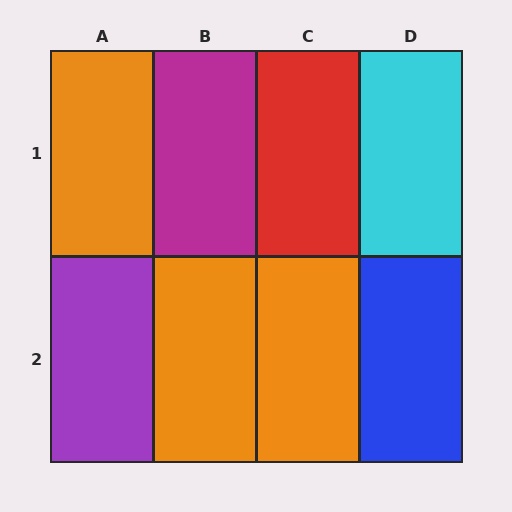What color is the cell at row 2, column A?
Purple.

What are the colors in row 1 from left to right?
Orange, magenta, red, cyan.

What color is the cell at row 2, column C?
Orange.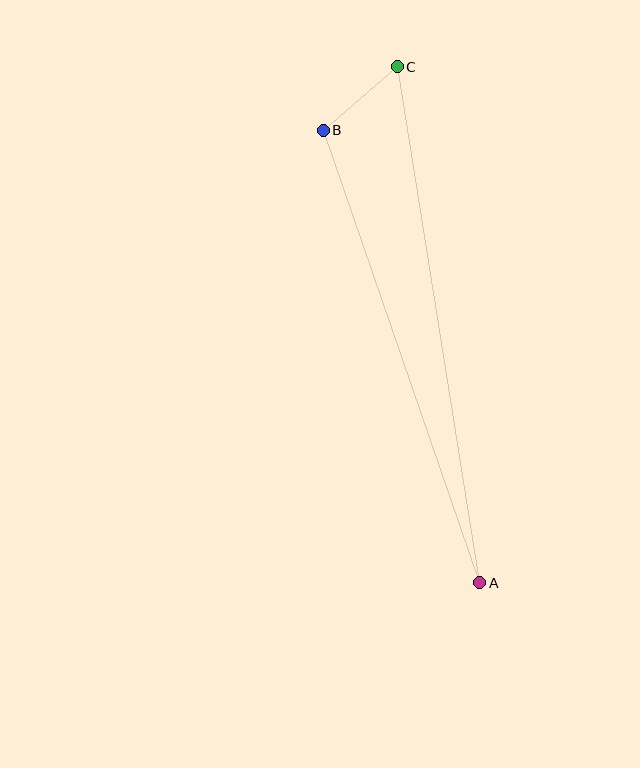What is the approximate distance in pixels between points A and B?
The distance between A and B is approximately 479 pixels.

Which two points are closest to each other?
Points B and C are closest to each other.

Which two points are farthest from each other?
Points A and C are farthest from each other.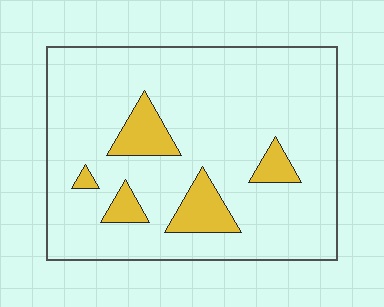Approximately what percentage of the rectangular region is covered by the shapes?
Approximately 15%.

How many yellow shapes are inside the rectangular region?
5.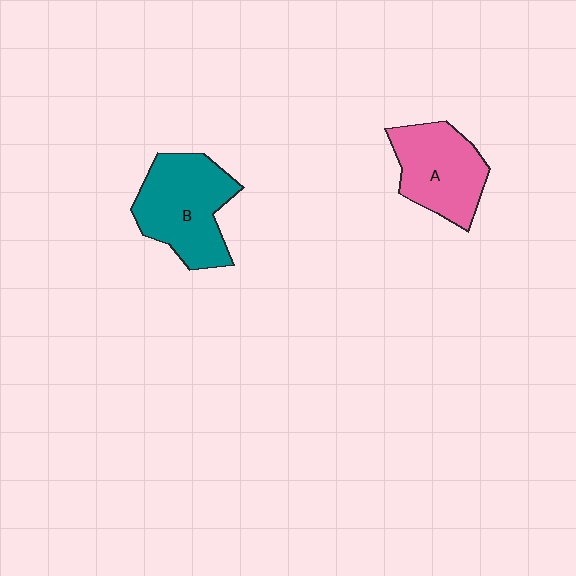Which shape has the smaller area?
Shape A (pink).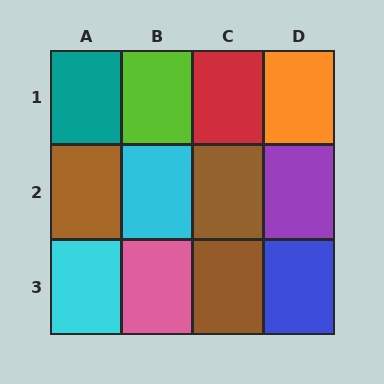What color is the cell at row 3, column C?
Brown.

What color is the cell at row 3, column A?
Cyan.